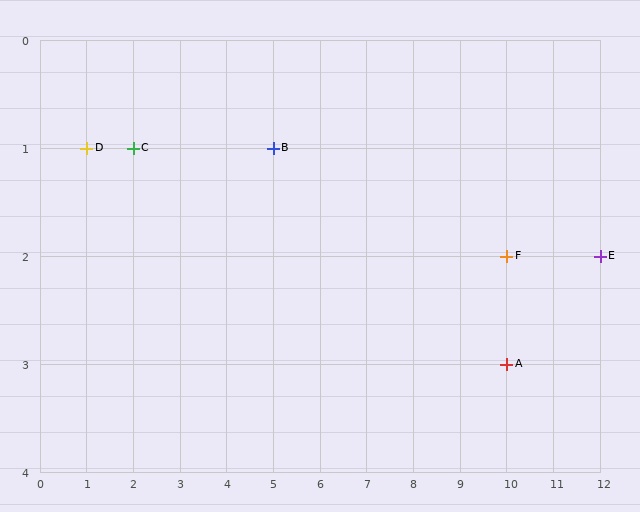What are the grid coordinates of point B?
Point B is at grid coordinates (5, 1).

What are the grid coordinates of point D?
Point D is at grid coordinates (1, 1).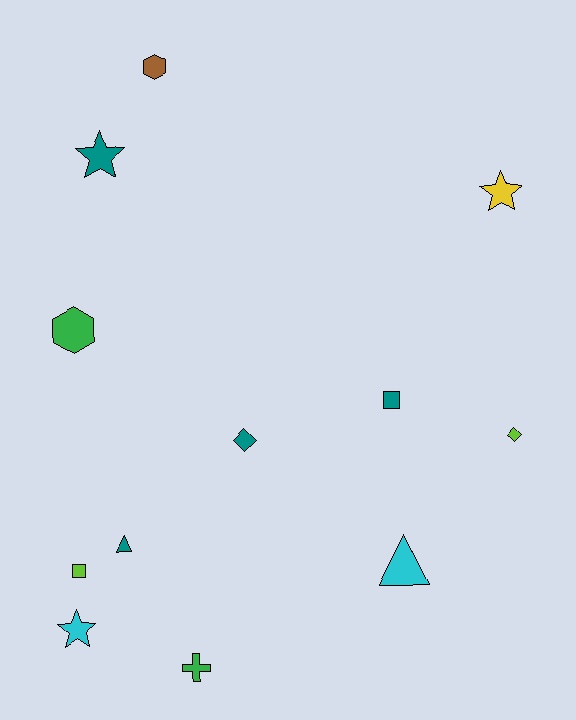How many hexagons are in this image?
There are 2 hexagons.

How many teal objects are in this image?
There are 4 teal objects.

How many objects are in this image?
There are 12 objects.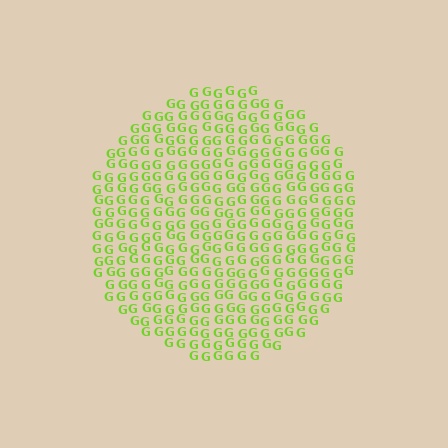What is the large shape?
The large shape is a circle.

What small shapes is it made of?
It is made of small letter G's.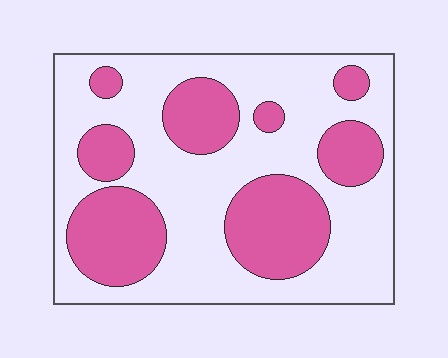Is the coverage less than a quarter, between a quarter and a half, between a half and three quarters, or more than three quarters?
Between a quarter and a half.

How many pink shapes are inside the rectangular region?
8.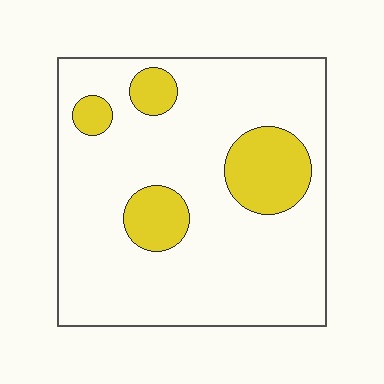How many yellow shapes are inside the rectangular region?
4.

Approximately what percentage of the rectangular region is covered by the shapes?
Approximately 20%.